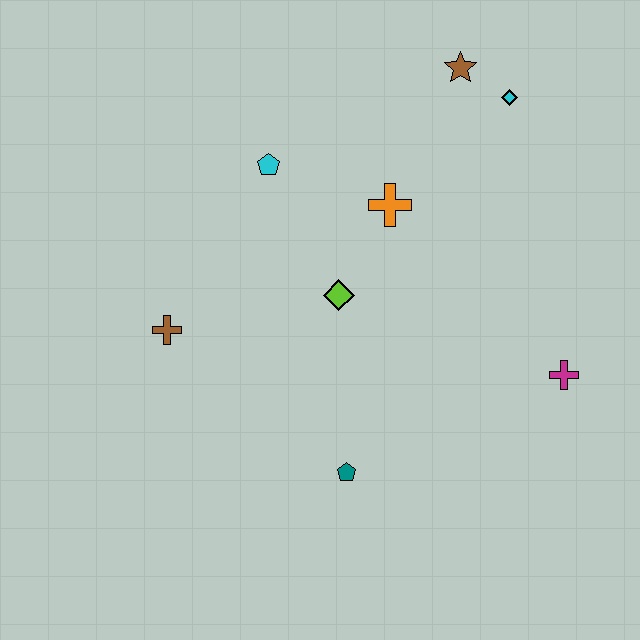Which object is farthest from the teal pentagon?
The brown star is farthest from the teal pentagon.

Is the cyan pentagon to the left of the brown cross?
No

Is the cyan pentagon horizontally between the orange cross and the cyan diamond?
No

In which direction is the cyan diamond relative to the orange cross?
The cyan diamond is to the right of the orange cross.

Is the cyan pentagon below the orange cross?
No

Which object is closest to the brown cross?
The lime diamond is closest to the brown cross.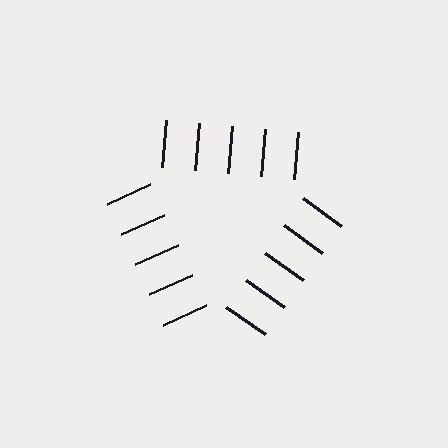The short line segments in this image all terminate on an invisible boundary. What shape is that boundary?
An illusory triangle — the line segments terminate on its edges but no continuous stroke is drawn.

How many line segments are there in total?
15 — 5 along each of the 3 edges.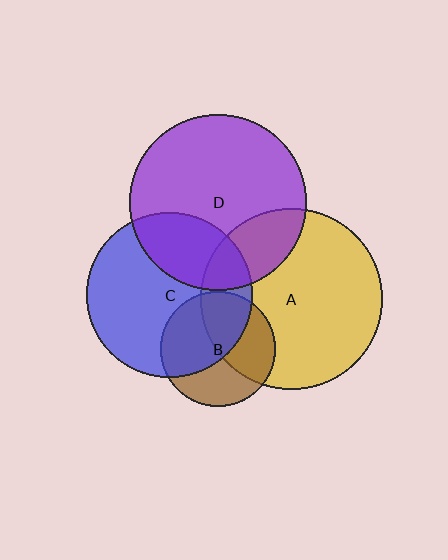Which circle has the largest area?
Circle A (yellow).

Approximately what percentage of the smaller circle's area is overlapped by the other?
Approximately 20%.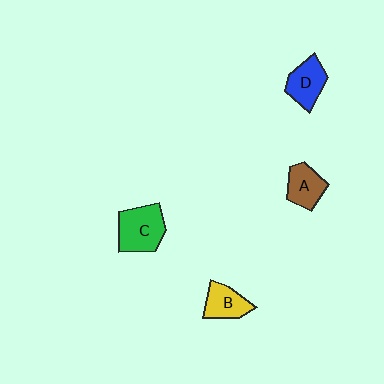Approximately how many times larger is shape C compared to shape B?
Approximately 1.5 times.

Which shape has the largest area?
Shape C (green).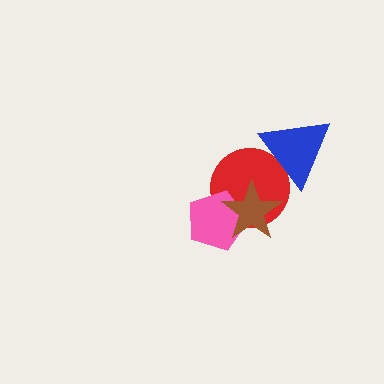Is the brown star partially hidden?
No, no other shape covers it.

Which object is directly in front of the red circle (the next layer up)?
The blue triangle is directly in front of the red circle.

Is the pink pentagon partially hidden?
Yes, it is partially covered by another shape.